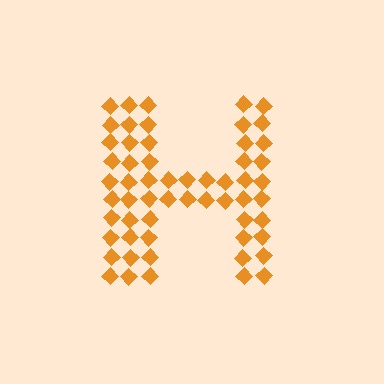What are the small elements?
The small elements are diamonds.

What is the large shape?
The large shape is the letter H.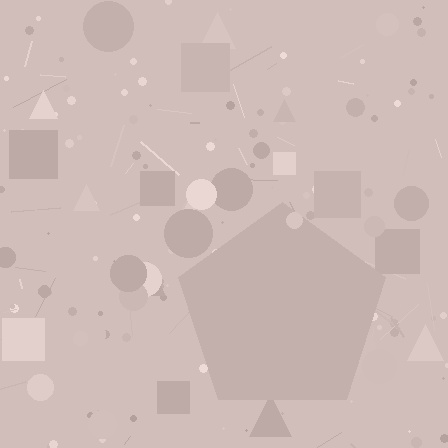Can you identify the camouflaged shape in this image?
The camouflaged shape is a pentagon.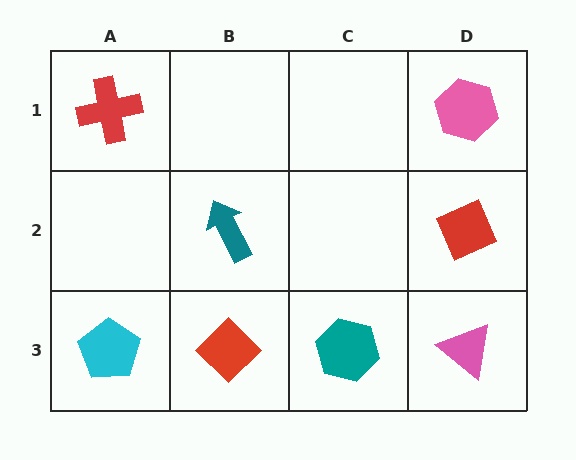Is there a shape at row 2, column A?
No, that cell is empty.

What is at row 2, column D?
A red diamond.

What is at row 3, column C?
A teal hexagon.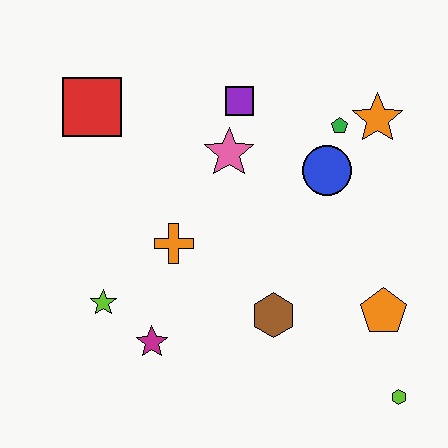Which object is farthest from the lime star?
The orange star is farthest from the lime star.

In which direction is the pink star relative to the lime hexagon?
The pink star is above the lime hexagon.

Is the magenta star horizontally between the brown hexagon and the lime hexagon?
No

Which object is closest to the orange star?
The green pentagon is closest to the orange star.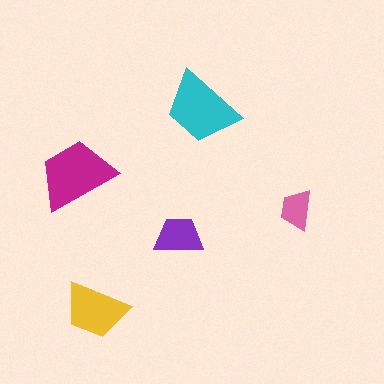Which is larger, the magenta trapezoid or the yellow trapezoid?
The magenta one.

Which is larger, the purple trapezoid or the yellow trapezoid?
The yellow one.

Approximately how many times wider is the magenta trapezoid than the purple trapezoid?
About 1.5 times wider.